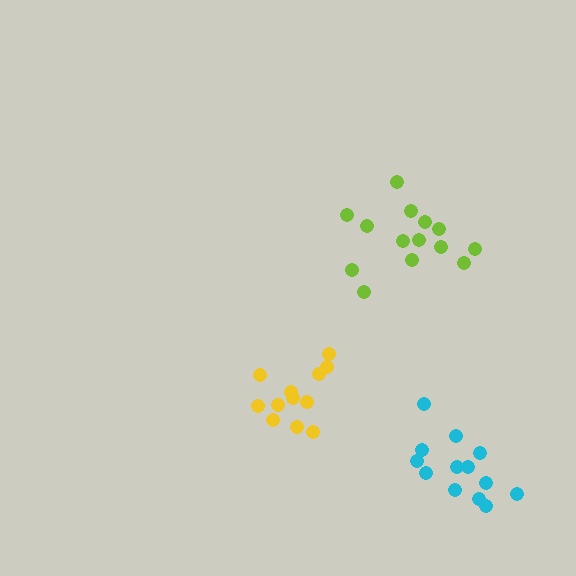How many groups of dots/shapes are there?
There are 3 groups.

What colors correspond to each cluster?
The clusters are colored: yellow, lime, cyan.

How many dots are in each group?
Group 1: 12 dots, Group 2: 14 dots, Group 3: 13 dots (39 total).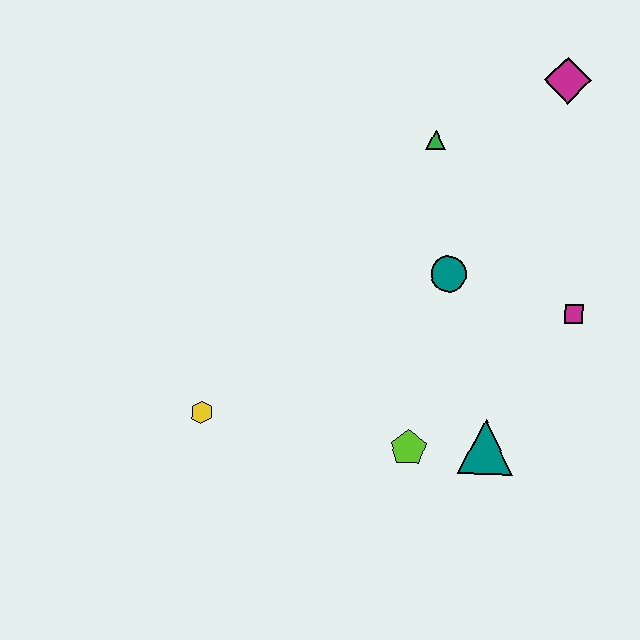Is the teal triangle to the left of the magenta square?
Yes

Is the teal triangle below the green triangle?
Yes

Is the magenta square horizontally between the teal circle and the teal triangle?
No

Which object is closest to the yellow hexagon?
The lime pentagon is closest to the yellow hexagon.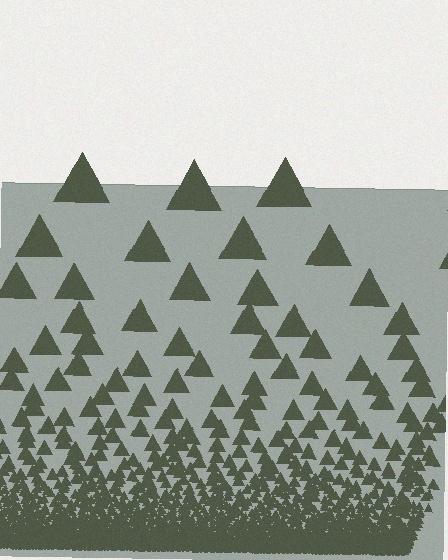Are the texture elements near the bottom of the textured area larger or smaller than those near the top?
Smaller. The gradient is inverted — elements near the bottom are smaller and denser.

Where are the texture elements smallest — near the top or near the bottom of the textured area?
Near the bottom.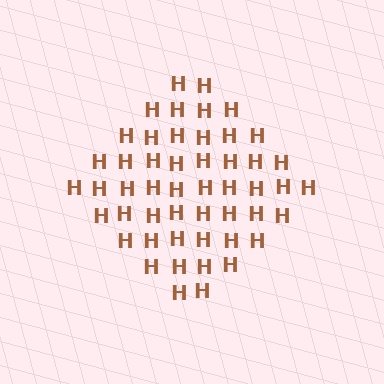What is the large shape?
The large shape is a diamond.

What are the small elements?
The small elements are letter H's.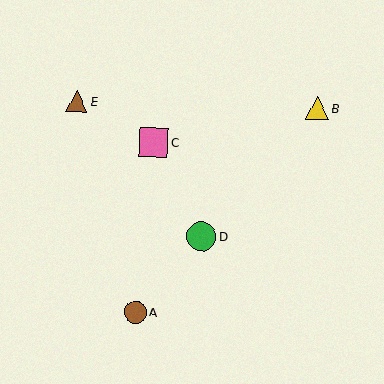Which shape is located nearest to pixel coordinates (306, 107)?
The yellow triangle (labeled B) at (317, 108) is nearest to that location.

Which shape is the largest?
The green circle (labeled D) is the largest.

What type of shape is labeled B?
Shape B is a yellow triangle.